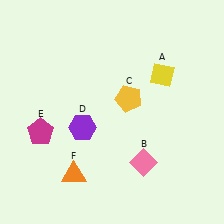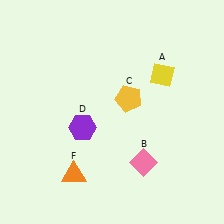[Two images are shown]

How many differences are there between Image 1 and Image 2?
There is 1 difference between the two images.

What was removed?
The magenta pentagon (E) was removed in Image 2.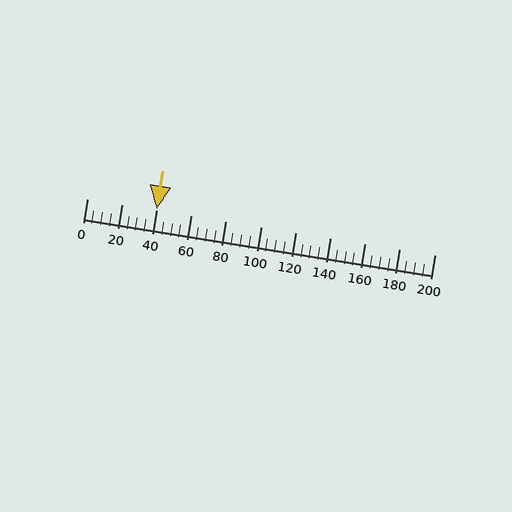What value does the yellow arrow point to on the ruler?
The yellow arrow points to approximately 40.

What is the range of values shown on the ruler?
The ruler shows values from 0 to 200.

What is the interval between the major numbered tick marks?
The major tick marks are spaced 20 units apart.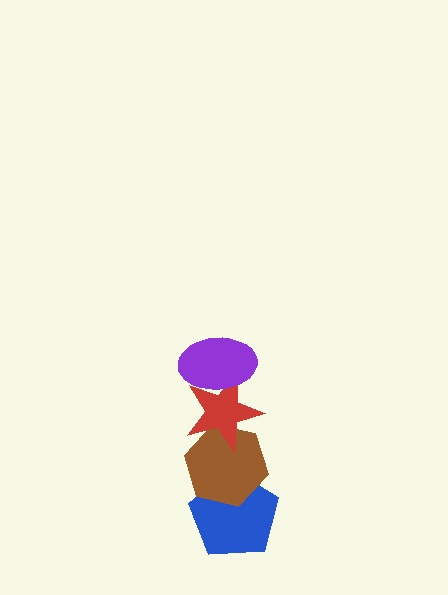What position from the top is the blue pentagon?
The blue pentagon is 4th from the top.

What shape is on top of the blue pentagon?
The brown hexagon is on top of the blue pentagon.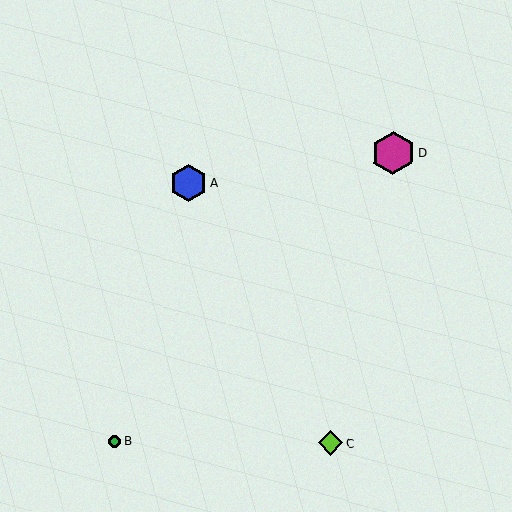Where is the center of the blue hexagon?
The center of the blue hexagon is at (189, 183).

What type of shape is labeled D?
Shape D is a magenta hexagon.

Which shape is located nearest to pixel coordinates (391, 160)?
The magenta hexagon (labeled D) at (393, 153) is nearest to that location.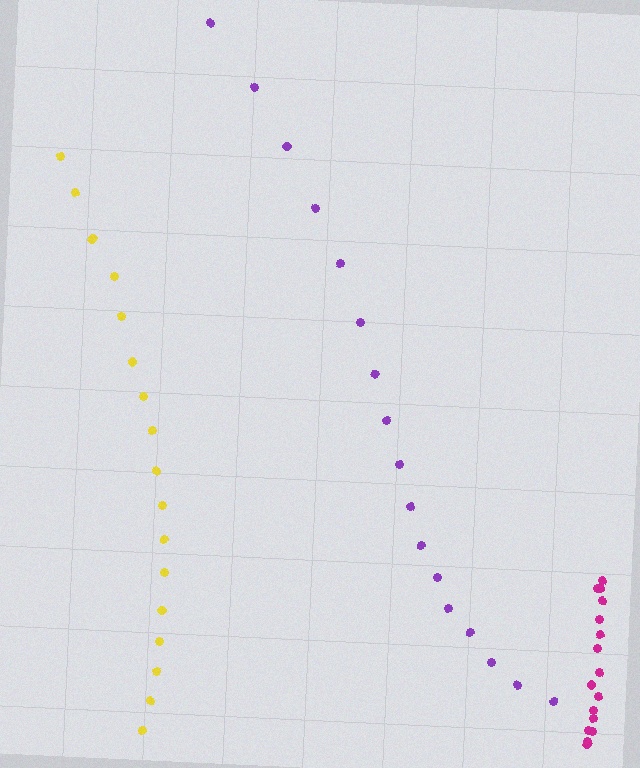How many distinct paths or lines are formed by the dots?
There are 3 distinct paths.